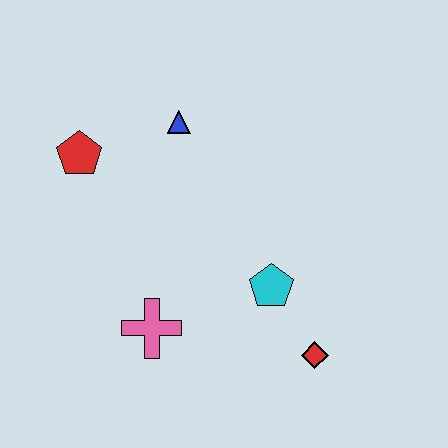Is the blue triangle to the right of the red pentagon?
Yes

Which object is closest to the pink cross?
The cyan pentagon is closest to the pink cross.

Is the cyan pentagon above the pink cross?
Yes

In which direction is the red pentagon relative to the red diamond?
The red pentagon is to the left of the red diamond.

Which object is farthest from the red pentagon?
The red diamond is farthest from the red pentagon.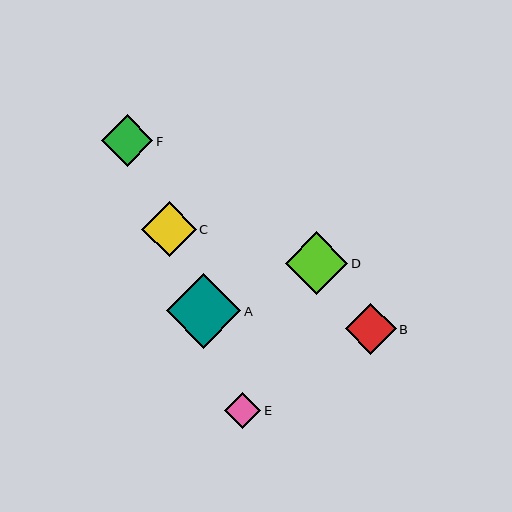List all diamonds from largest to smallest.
From largest to smallest: A, D, C, F, B, E.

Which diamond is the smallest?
Diamond E is the smallest with a size of approximately 36 pixels.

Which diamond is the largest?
Diamond A is the largest with a size of approximately 74 pixels.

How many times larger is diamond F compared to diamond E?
Diamond F is approximately 1.4 times the size of diamond E.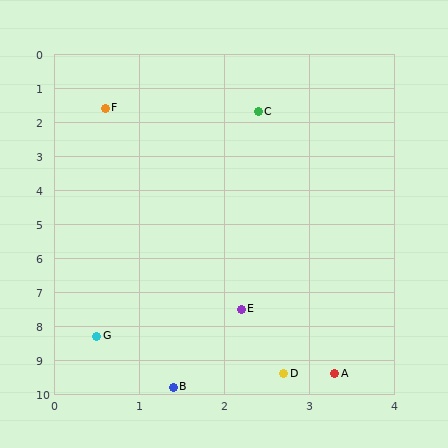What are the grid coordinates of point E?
Point E is at approximately (2.2, 7.5).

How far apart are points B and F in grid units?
Points B and F are about 8.2 grid units apart.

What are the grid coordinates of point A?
Point A is at approximately (3.3, 9.4).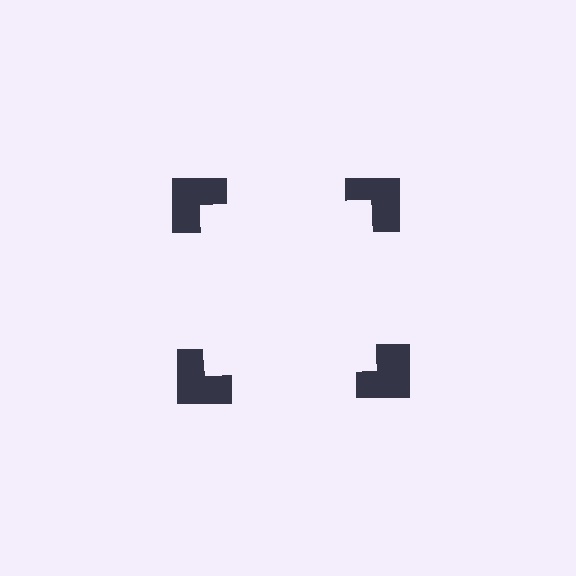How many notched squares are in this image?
There are 4 — one at each vertex of the illusory square.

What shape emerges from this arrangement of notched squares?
An illusory square — its edges are inferred from the aligned wedge cuts in the notched squares, not physically drawn.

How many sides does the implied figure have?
4 sides.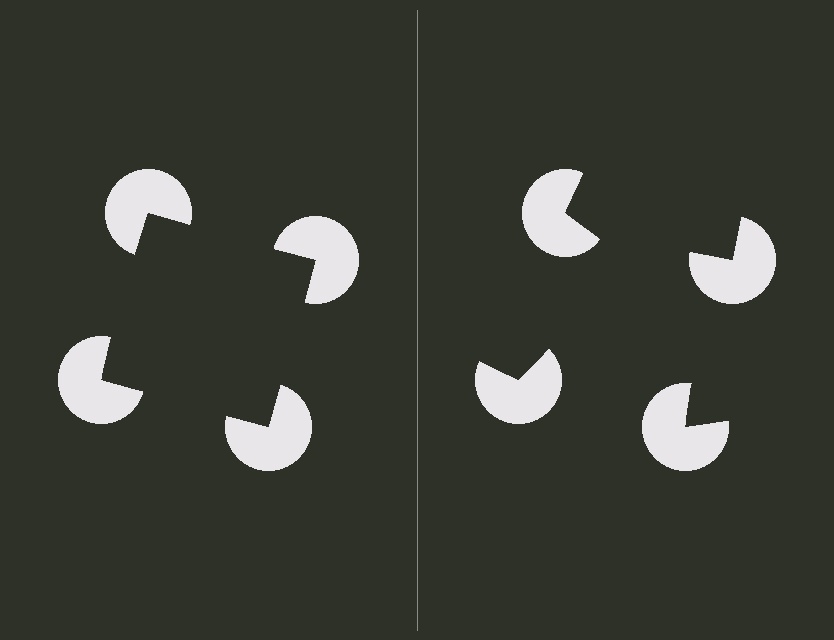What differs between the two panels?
The pac-man discs are positioned identically on both sides; only the wedge orientations differ. On the left they align to a square; on the right they are misaligned.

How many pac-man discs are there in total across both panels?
8 — 4 on each side.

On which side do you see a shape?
An illusory square appears on the left side. On the right side the wedge cuts are rotated, so no coherent shape forms.